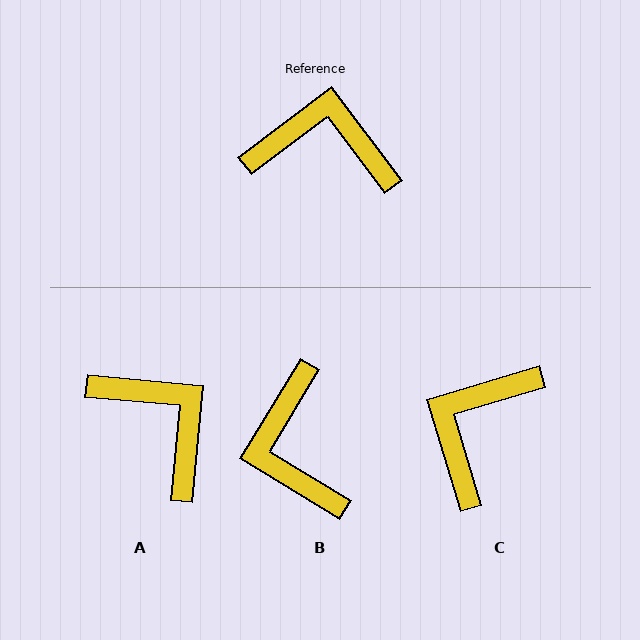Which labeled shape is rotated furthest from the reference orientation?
B, about 112 degrees away.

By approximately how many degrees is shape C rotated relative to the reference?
Approximately 70 degrees counter-clockwise.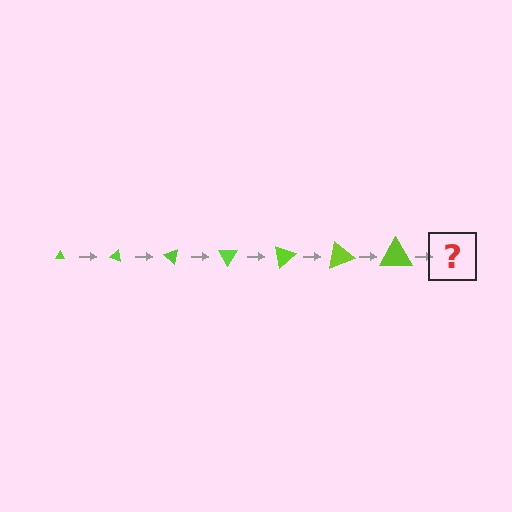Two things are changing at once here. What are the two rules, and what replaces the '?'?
The two rules are that the triangle grows larger each step and it rotates 20 degrees each step. The '?' should be a triangle, larger than the previous one and rotated 140 degrees from the start.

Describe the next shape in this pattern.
It should be a triangle, larger than the previous one and rotated 140 degrees from the start.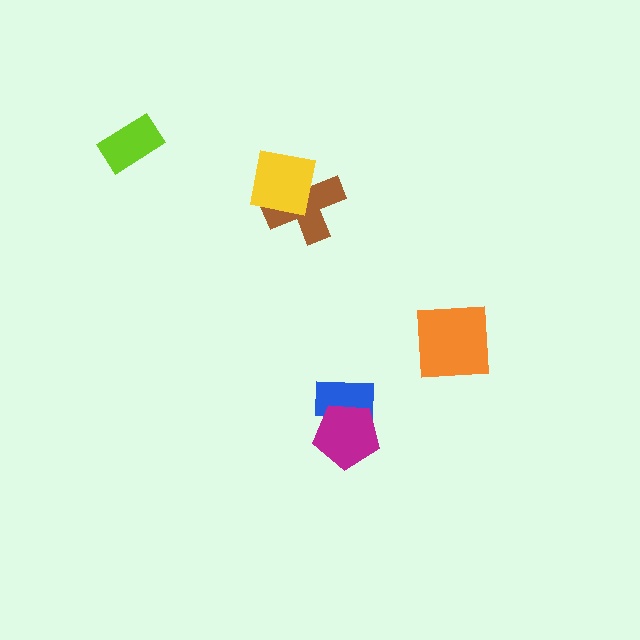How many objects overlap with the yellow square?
1 object overlaps with the yellow square.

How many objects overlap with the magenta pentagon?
1 object overlaps with the magenta pentagon.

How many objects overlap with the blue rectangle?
1 object overlaps with the blue rectangle.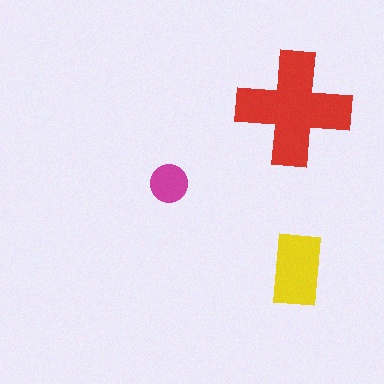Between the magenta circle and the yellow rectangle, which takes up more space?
The yellow rectangle.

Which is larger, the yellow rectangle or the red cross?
The red cross.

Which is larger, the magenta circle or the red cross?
The red cross.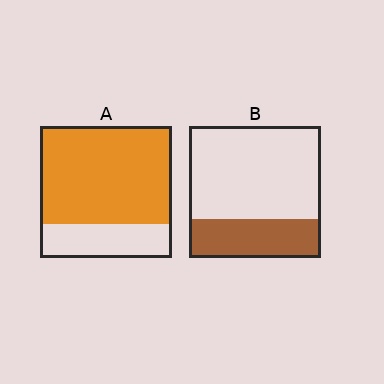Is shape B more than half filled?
No.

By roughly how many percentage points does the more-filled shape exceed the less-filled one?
By roughly 45 percentage points (A over B).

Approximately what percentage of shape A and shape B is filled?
A is approximately 75% and B is approximately 30%.